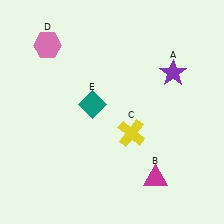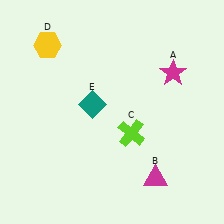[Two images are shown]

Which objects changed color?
A changed from purple to magenta. C changed from yellow to lime. D changed from pink to yellow.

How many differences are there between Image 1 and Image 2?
There are 3 differences between the two images.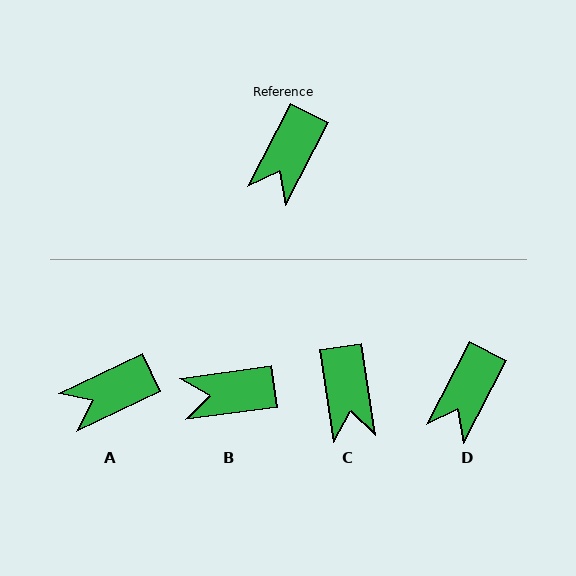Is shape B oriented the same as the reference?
No, it is off by about 55 degrees.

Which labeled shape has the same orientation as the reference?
D.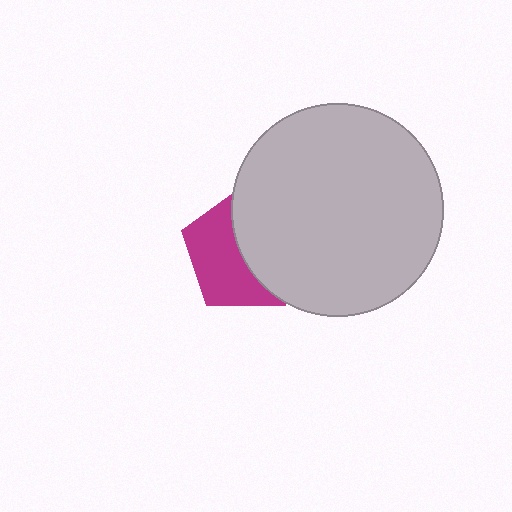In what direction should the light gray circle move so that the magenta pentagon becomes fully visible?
The light gray circle should move right. That is the shortest direction to clear the overlap and leave the magenta pentagon fully visible.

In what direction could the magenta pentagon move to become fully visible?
The magenta pentagon could move left. That would shift it out from behind the light gray circle entirely.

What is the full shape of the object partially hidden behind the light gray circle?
The partially hidden object is a magenta pentagon.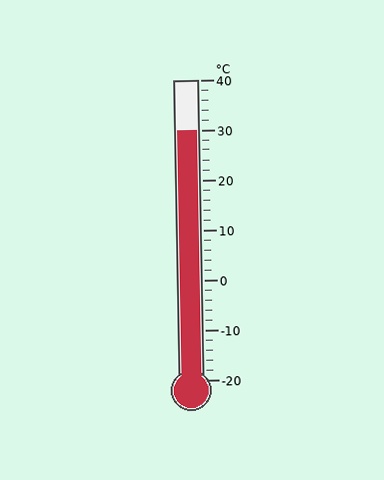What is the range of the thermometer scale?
The thermometer scale ranges from -20°C to 40°C.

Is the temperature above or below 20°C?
The temperature is above 20°C.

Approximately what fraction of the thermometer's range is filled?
The thermometer is filled to approximately 85% of its range.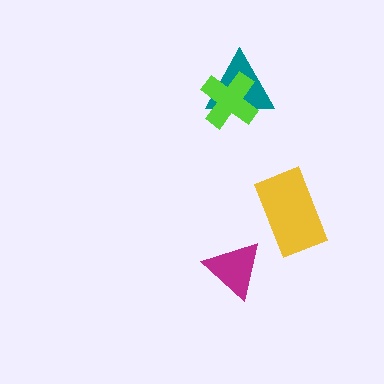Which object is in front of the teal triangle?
The lime cross is in front of the teal triangle.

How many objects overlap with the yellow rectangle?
0 objects overlap with the yellow rectangle.